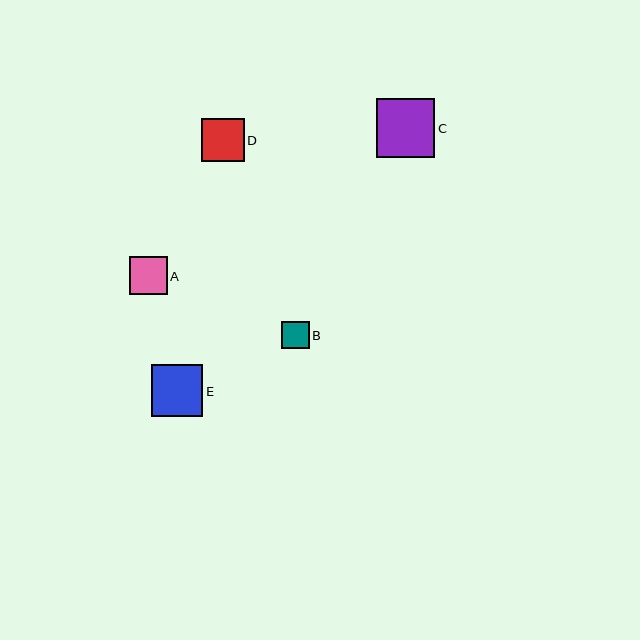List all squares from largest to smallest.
From largest to smallest: C, E, D, A, B.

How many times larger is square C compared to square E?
Square C is approximately 1.1 times the size of square E.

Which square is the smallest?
Square B is the smallest with a size of approximately 27 pixels.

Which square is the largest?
Square C is the largest with a size of approximately 59 pixels.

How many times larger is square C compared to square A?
Square C is approximately 1.6 times the size of square A.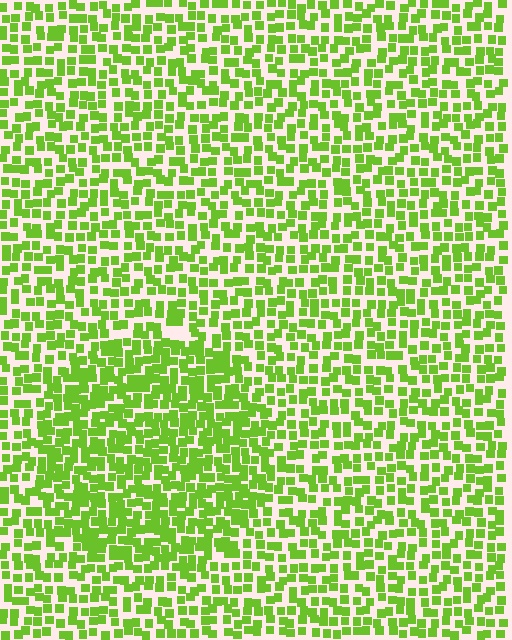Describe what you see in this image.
The image contains small lime elements arranged at two different densities. A circle-shaped region is visible where the elements are more densely packed than the surrounding area.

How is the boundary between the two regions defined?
The boundary is defined by a change in element density (approximately 1.5x ratio). All elements are the same color, size, and shape.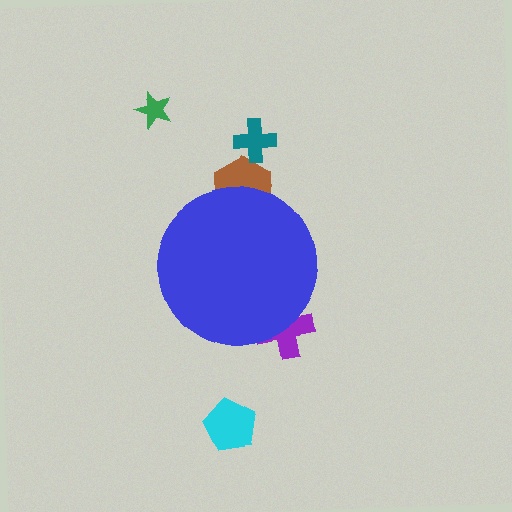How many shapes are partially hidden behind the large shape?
2 shapes are partially hidden.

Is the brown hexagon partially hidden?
Yes, the brown hexagon is partially hidden behind the blue circle.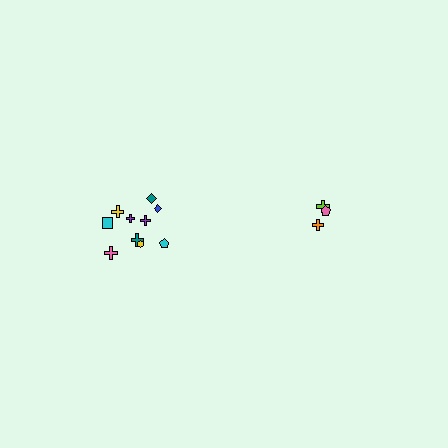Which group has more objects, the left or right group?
The left group.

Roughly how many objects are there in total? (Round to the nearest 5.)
Roughly 15 objects in total.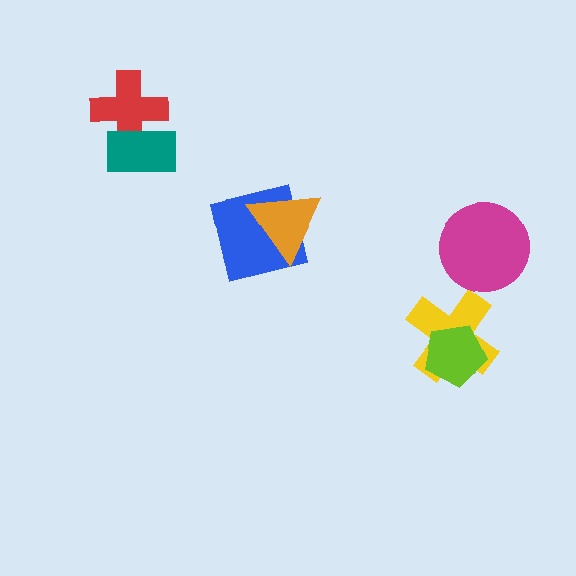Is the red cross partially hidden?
Yes, it is partially covered by another shape.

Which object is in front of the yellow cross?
The lime pentagon is in front of the yellow cross.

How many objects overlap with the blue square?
1 object overlaps with the blue square.